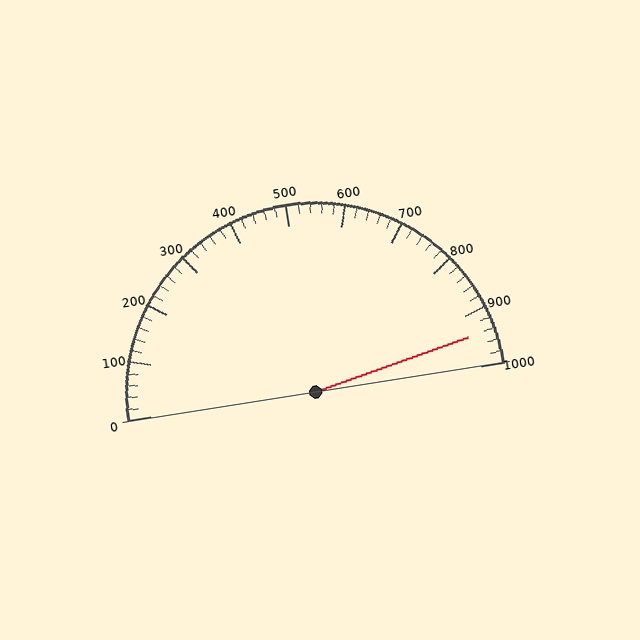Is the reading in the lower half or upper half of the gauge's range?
The reading is in the upper half of the range (0 to 1000).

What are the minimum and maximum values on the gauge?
The gauge ranges from 0 to 1000.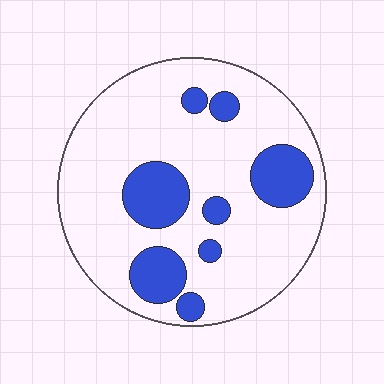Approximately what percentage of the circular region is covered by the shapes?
Approximately 20%.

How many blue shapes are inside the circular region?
8.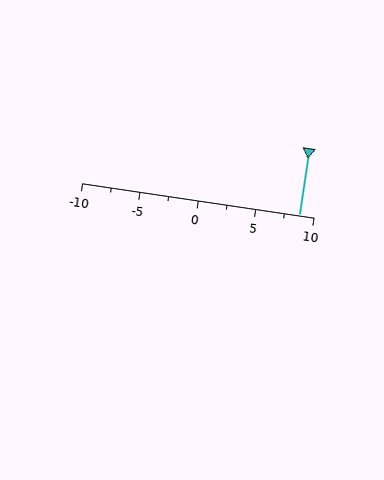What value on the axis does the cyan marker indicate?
The marker indicates approximately 8.8.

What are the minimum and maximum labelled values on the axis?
The axis runs from -10 to 10.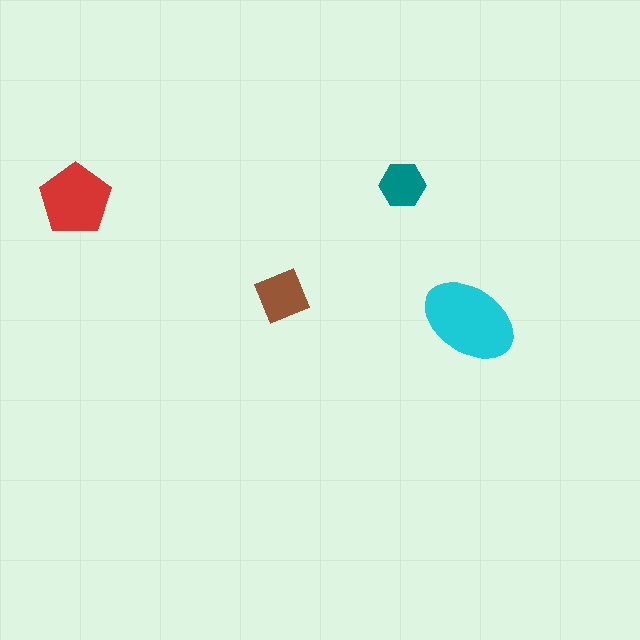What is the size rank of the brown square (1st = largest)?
3rd.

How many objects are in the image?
There are 4 objects in the image.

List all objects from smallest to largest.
The teal hexagon, the brown square, the red pentagon, the cyan ellipse.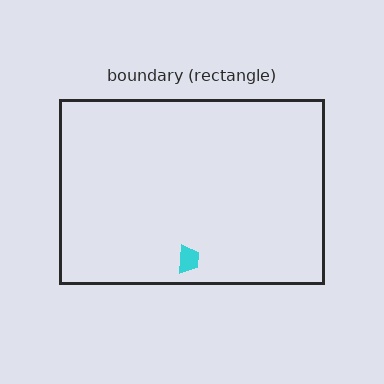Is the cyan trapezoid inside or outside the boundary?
Inside.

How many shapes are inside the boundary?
1 inside, 0 outside.